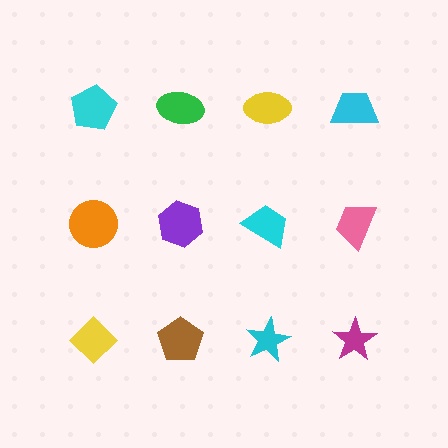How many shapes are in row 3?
4 shapes.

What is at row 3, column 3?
A cyan star.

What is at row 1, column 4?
A cyan trapezoid.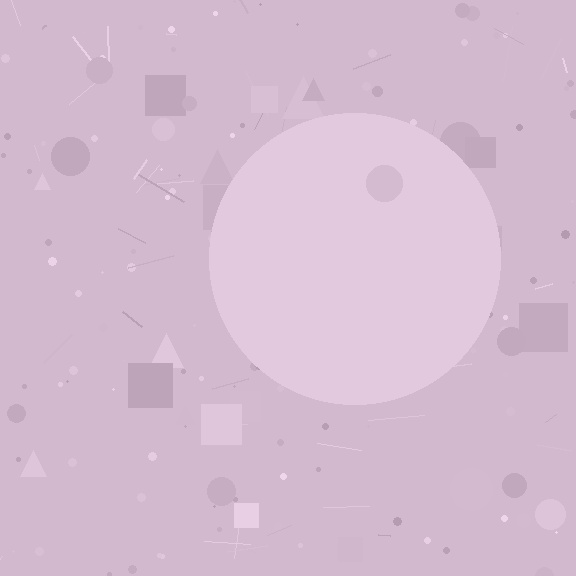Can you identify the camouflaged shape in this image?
The camouflaged shape is a circle.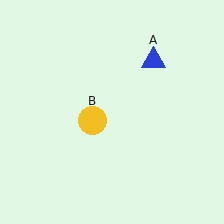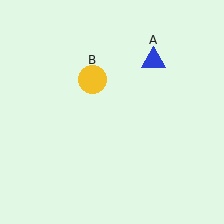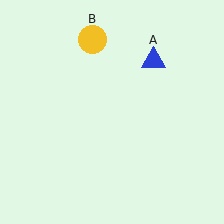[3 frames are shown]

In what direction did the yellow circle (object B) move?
The yellow circle (object B) moved up.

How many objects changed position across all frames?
1 object changed position: yellow circle (object B).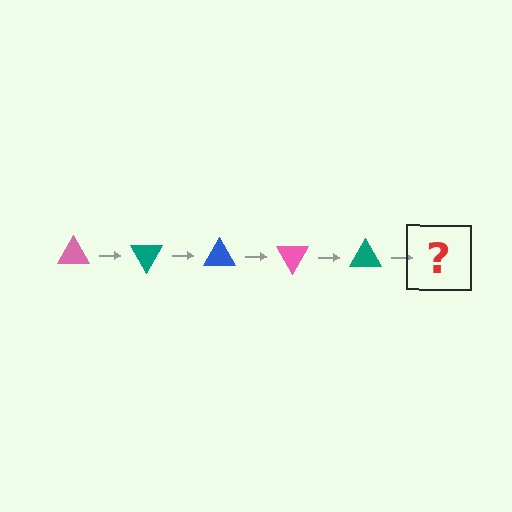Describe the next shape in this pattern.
It should be a blue triangle, rotated 300 degrees from the start.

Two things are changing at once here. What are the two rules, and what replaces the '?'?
The two rules are that it rotates 60 degrees each step and the color cycles through pink, teal, and blue. The '?' should be a blue triangle, rotated 300 degrees from the start.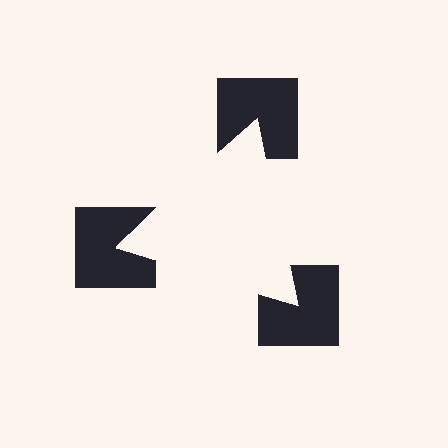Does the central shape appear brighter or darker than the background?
It typically appears slightly brighter than the background, even though no actual brightness change is drawn.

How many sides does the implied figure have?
3 sides.